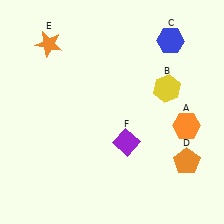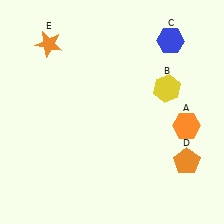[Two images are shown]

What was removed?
The purple diamond (F) was removed in Image 2.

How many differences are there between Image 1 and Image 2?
There is 1 difference between the two images.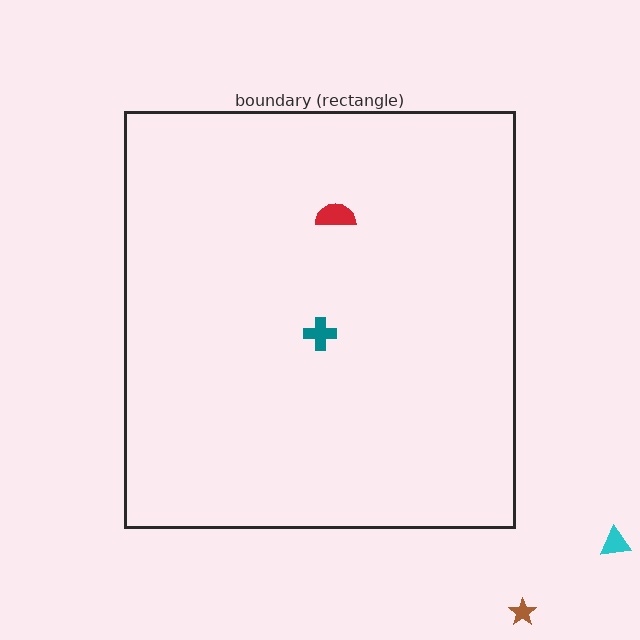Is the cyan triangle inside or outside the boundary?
Outside.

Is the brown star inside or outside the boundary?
Outside.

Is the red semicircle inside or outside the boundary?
Inside.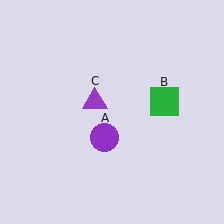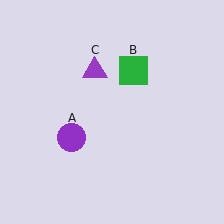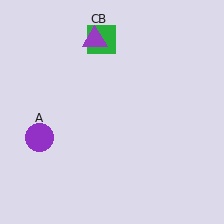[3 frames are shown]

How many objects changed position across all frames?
3 objects changed position: purple circle (object A), green square (object B), purple triangle (object C).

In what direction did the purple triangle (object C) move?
The purple triangle (object C) moved up.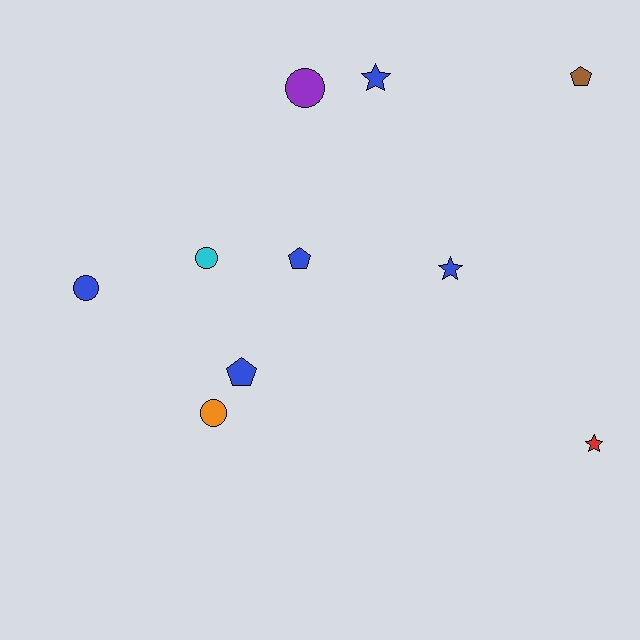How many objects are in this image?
There are 10 objects.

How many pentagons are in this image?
There are 3 pentagons.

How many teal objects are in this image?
There are no teal objects.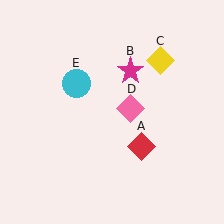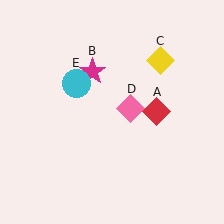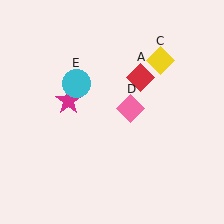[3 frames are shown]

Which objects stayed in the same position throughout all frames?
Yellow diamond (object C) and pink diamond (object D) and cyan circle (object E) remained stationary.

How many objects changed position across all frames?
2 objects changed position: red diamond (object A), magenta star (object B).